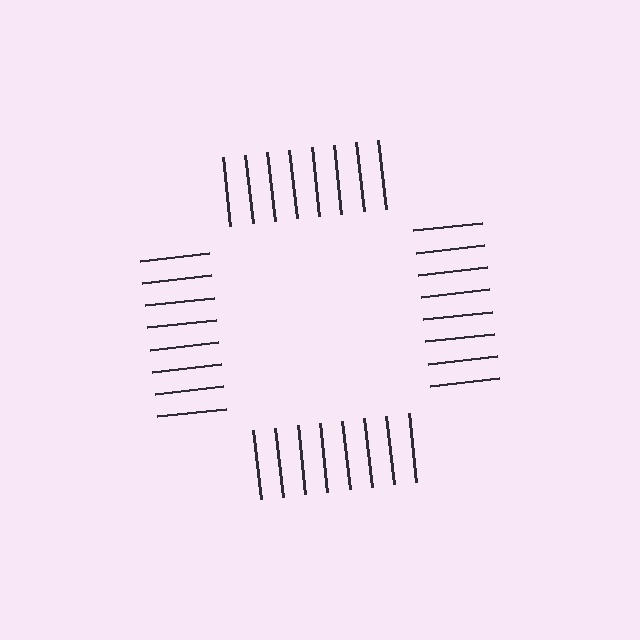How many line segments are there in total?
32 — 8 along each of the 4 edges.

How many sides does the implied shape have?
4 sides — the line-ends trace a square.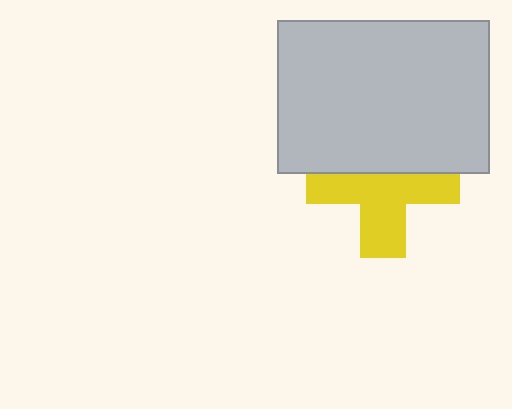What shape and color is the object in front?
The object in front is a light gray rectangle.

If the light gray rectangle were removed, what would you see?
You would see the complete yellow cross.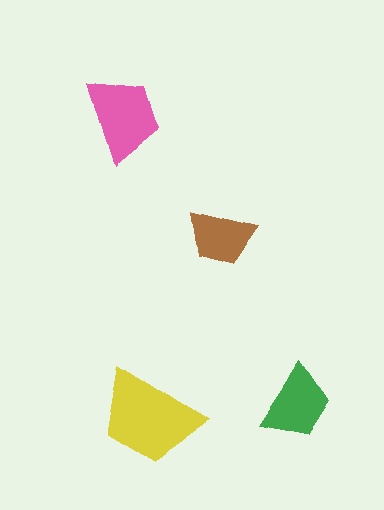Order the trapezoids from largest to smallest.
the yellow one, the pink one, the green one, the brown one.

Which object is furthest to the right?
The green trapezoid is rightmost.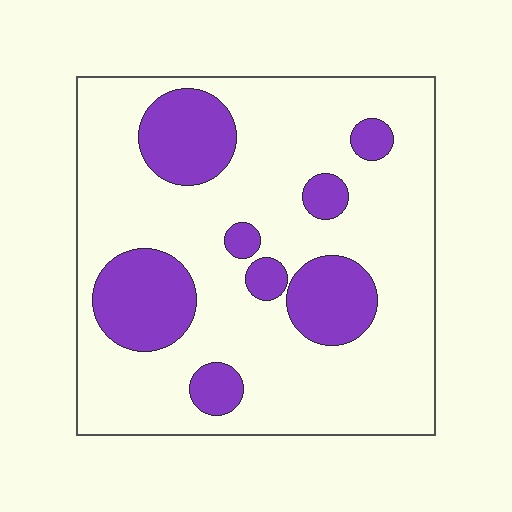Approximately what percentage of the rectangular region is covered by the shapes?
Approximately 25%.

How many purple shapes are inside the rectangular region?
8.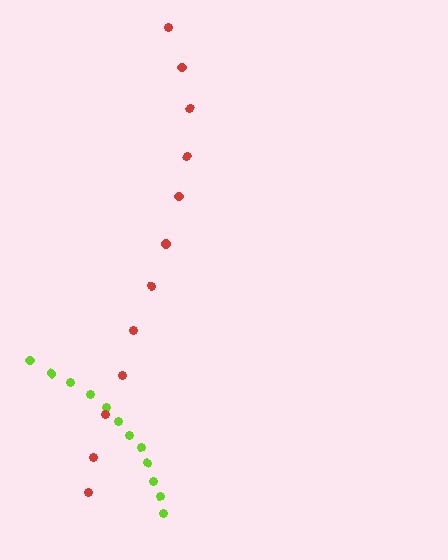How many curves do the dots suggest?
There are 2 distinct paths.